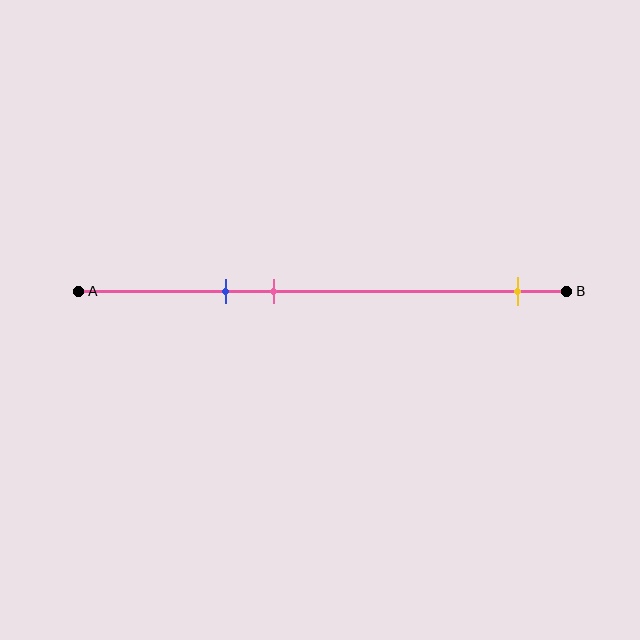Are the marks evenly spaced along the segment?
No, the marks are not evenly spaced.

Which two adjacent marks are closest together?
The blue and pink marks are the closest adjacent pair.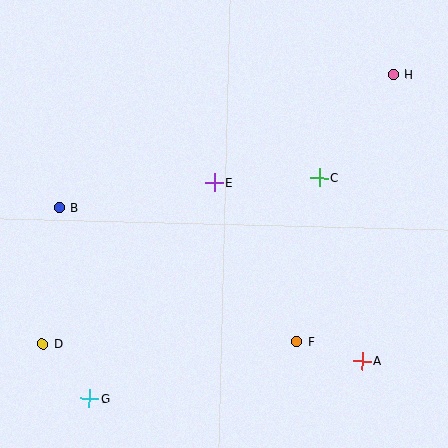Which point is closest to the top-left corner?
Point B is closest to the top-left corner.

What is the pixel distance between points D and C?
The distance between D and C is 323 pixels.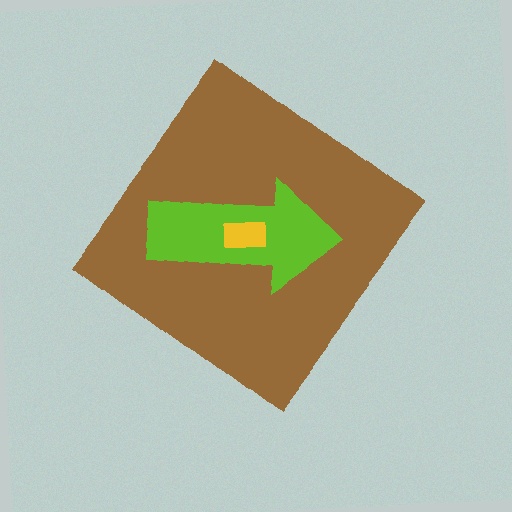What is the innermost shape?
The yellow rectangle.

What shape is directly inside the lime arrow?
The yellow rectangle.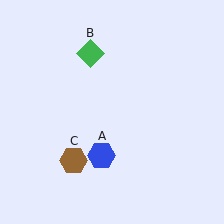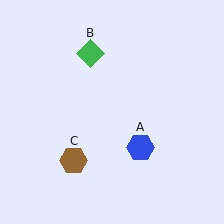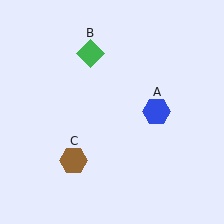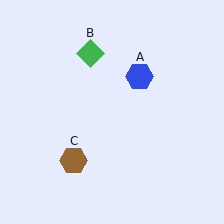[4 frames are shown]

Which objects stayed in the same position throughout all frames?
Green diamond (object B) and brown hexagon (object C) remained stationary.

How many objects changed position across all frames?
1 object changed position: blue hexagon (object A).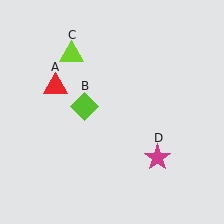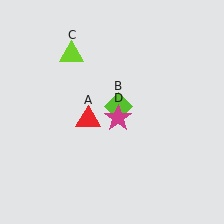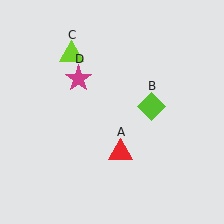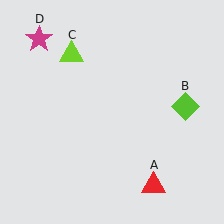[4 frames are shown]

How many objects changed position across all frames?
3 objects changed position: red triangle (object A), lime diamond (object B), magenta star (object D).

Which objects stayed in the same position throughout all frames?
Lime triangle (object C) remained stationary.